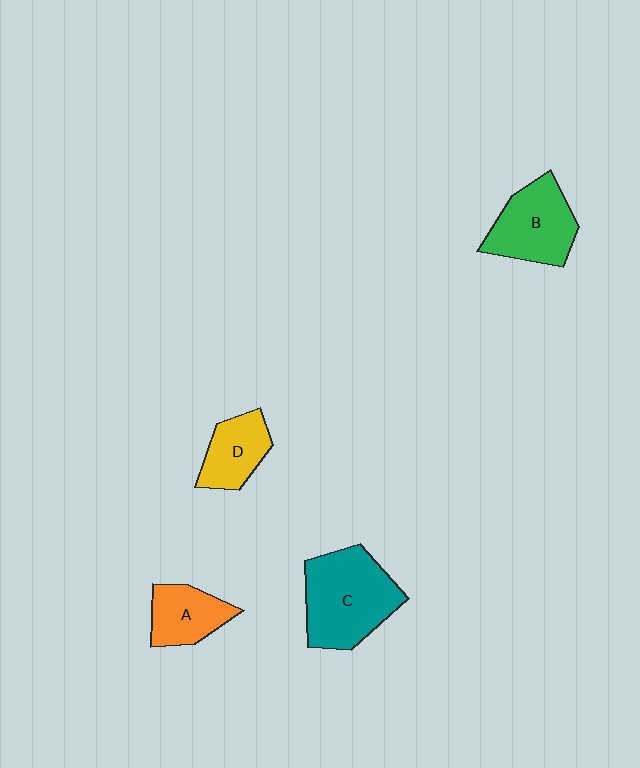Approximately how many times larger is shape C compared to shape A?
Approximately 1.9 times.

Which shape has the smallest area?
Shape D (yellow).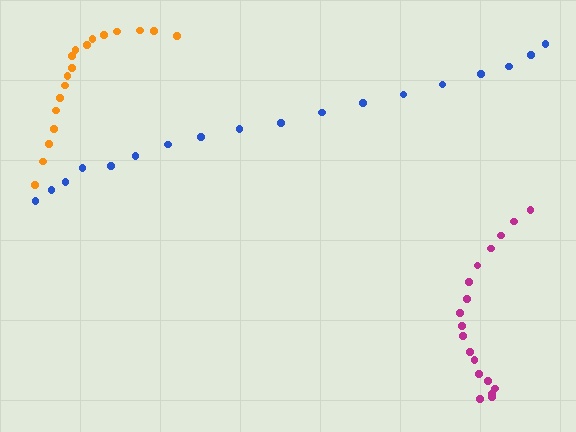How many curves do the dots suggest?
There are 3 distinct paths.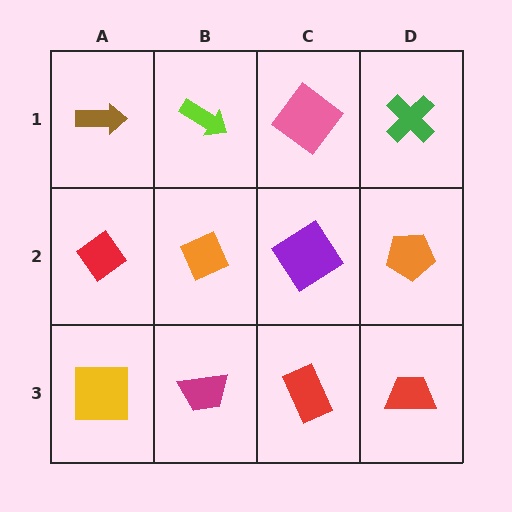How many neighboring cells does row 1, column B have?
3.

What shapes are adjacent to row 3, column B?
An orange diamond (row 2, column B), a yellow square (row 3, column A), a red rectangle (row 3, column C).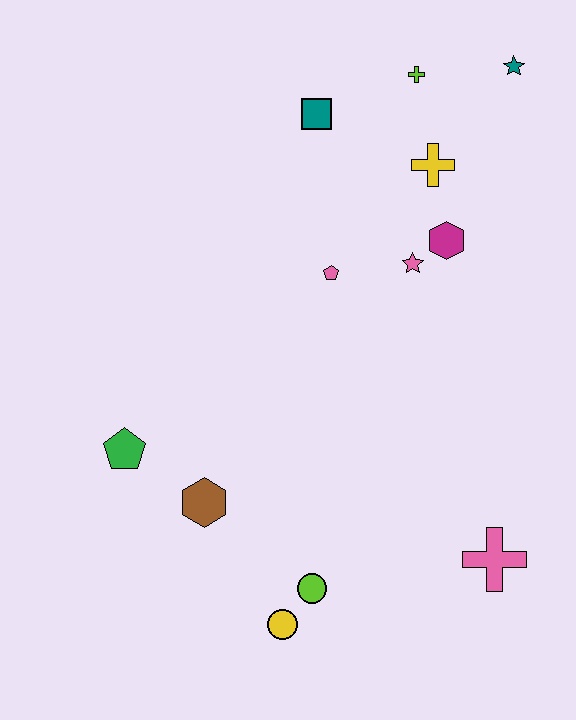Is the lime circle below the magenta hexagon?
Yes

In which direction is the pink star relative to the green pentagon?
The pink star is to the right of the green pentagon.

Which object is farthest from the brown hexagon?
The teal star is farthest from the brown hexagon.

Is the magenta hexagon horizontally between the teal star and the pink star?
Yes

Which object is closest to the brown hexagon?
The green pentagon is closest to the brown hexagon.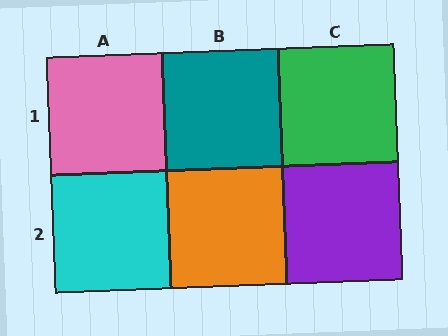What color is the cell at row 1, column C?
Green.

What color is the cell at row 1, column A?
Pink.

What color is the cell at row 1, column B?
Teal.